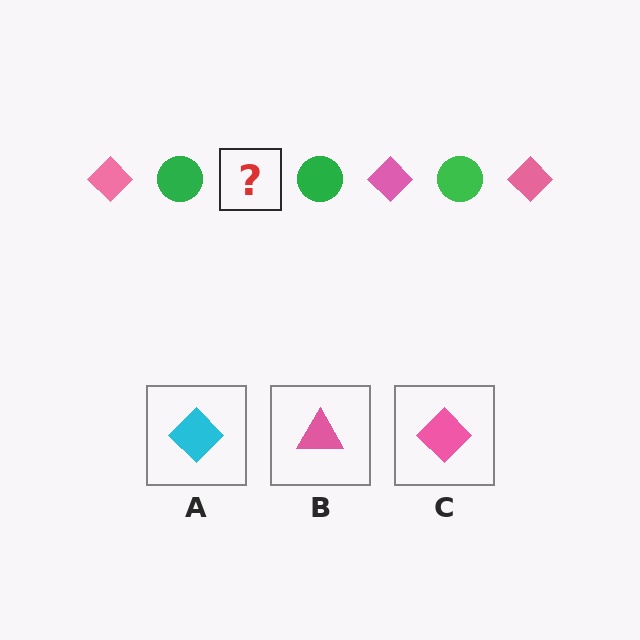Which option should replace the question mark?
Option C.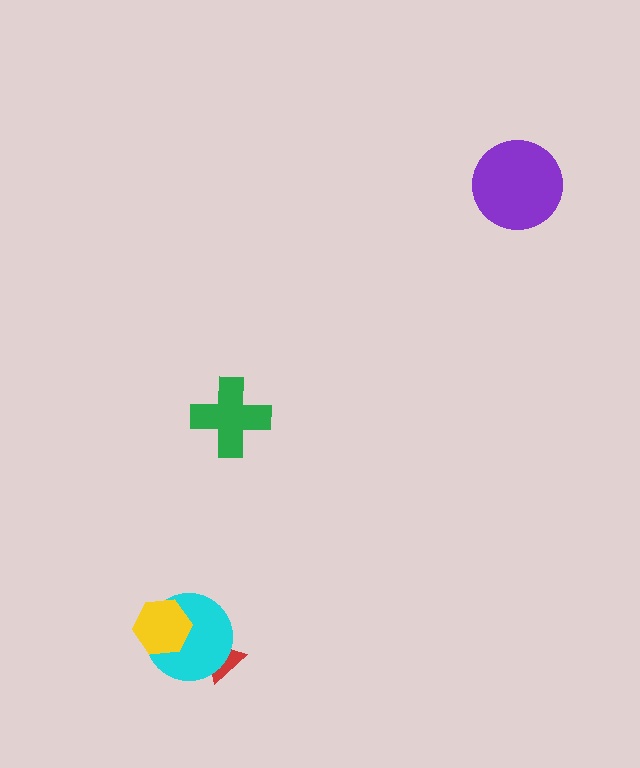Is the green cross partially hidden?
No, no other shape covers it.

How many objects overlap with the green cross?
0 objects overlap with the green cross.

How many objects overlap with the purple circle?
0 objects overlap with the purple circle.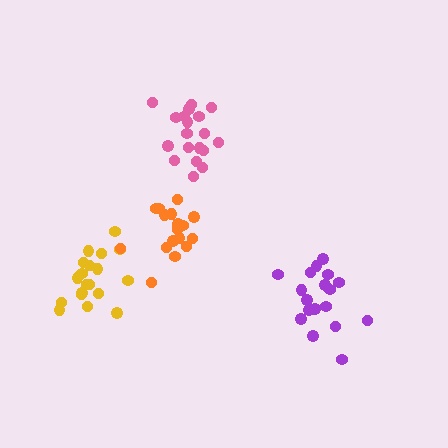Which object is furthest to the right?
The purple cluster is rightmost.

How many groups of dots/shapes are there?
There are 4 groups.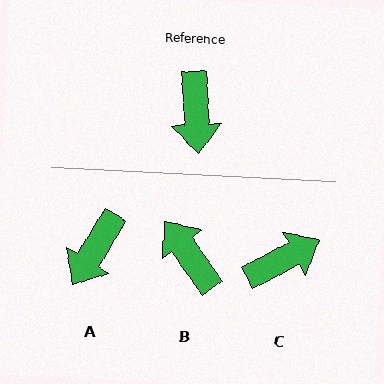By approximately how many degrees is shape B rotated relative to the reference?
Approximately 148 degrees clockwise.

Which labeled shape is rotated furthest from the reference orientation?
B, about 148 degrees away.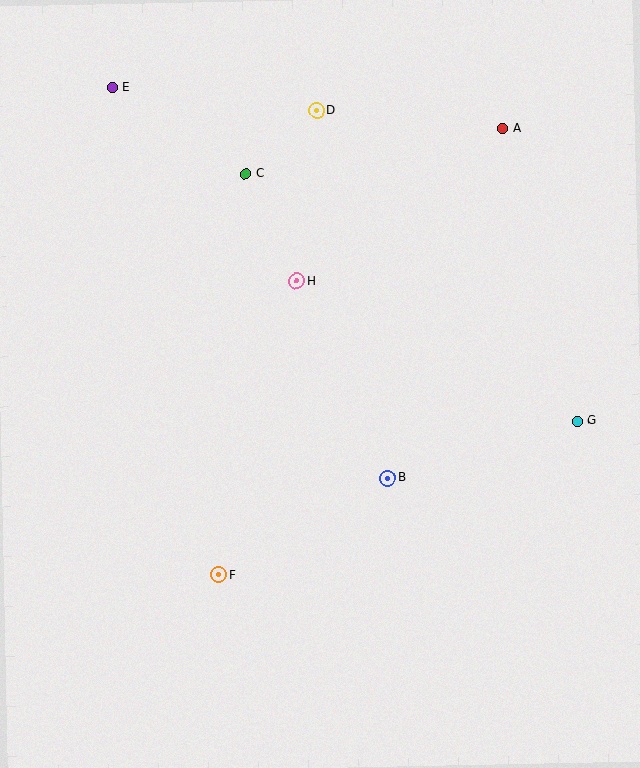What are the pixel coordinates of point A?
Point A is at (502, 128).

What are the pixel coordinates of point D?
Point D is at (317, 111).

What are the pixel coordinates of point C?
Point C is at (245, 174).